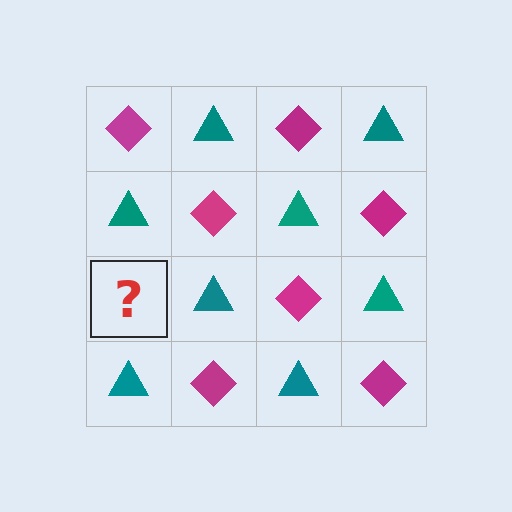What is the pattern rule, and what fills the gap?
The rule is that it alternates magenta diamond and teal triangle in a checkerboard pattern. The gap should be filled with a magenta diamond.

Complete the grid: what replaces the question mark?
The question mark should be replaced with a magenta diamond.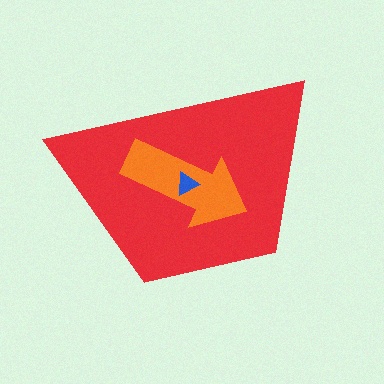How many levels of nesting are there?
3.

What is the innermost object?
The blue triangle.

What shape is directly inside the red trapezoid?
The orange arrow.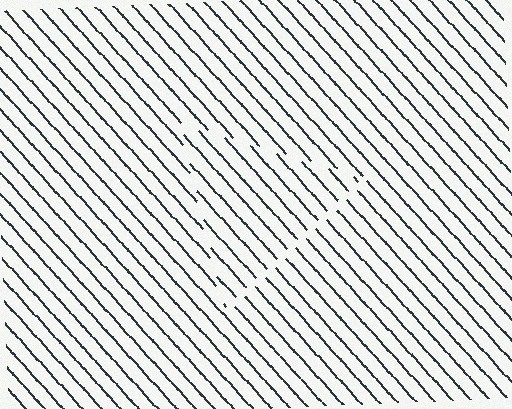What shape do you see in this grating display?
An illusory triangle. The interior of the shape contains the same grating, shifted by half a period — the contour is defined by the phase discontinuity where line-ends from the inner and outer gratings abut.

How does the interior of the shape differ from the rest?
The interior of the shape contains the same grating, shifted by half a period — the contour is defined by the phase discontinuity where line-ends from the inner and outer gratings abut.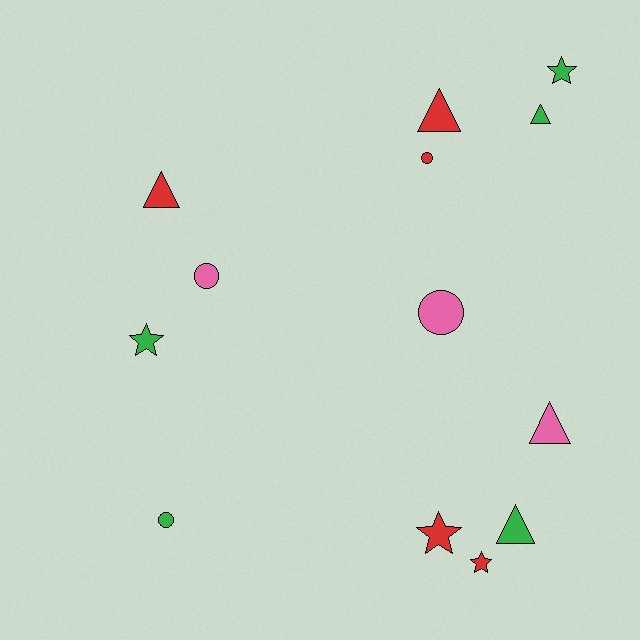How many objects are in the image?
There are 13 objects.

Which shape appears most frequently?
Triangle, with 5 objects.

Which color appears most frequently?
Red, with 5 objects.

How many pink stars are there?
There are no pink stars.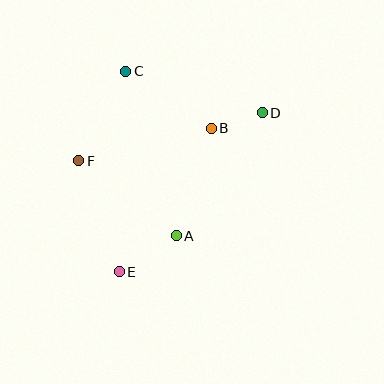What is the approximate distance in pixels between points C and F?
The distance between C and F is approximately 101 pixels.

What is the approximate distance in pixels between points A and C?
The distance between A and C is approximately 172 pixels.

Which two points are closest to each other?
Points B and D are closest to each other.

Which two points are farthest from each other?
Points D and E are farthest from each other.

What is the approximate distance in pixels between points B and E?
The distance between B and E is approximately 170 pixels.